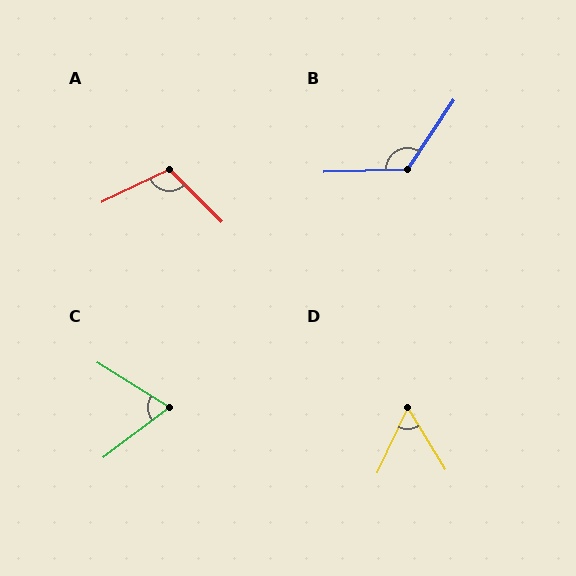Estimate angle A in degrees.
Approximately 109 degrees.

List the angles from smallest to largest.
D (56°), C (69°), A (109°), B (126°).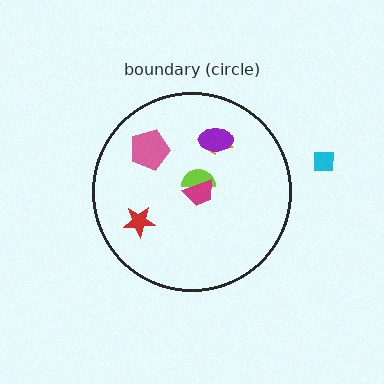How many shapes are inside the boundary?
6 inside, 1 outside.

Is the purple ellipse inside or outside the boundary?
Inside.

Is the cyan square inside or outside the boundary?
Outside.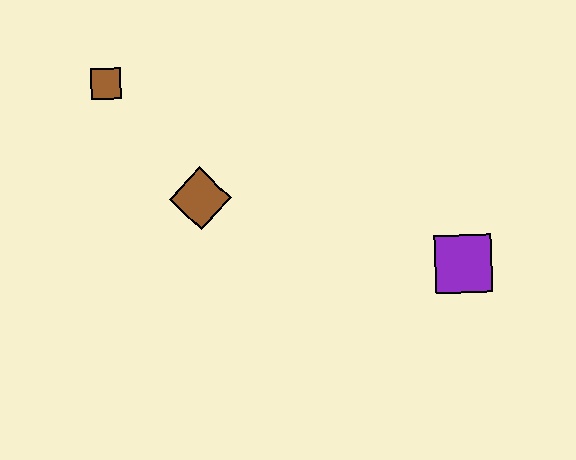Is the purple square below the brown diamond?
Yes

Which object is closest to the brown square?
The brown diamond is closest to the brown square.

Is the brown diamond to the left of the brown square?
No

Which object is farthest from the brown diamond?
The purple square is farthest from the brown diamond.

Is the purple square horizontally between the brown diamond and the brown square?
No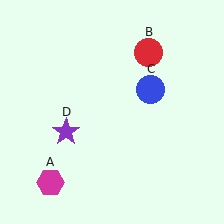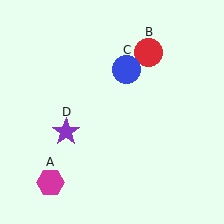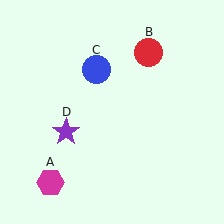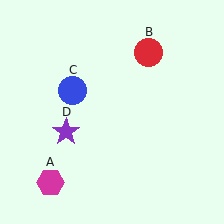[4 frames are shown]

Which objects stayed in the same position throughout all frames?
Magenta hexagon (object A) and red circle (object B) and purple star (object D) remained stationary.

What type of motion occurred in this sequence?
The blue circle (object C) rotated counterclockwise around the center of the scene.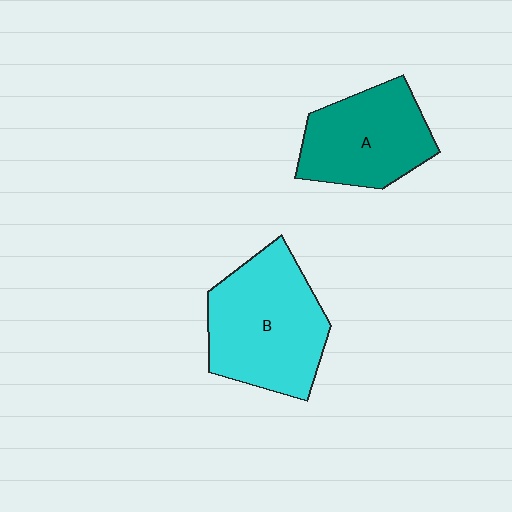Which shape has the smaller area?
Shape A (teal).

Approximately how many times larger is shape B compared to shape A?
Approximately 1.3 times.